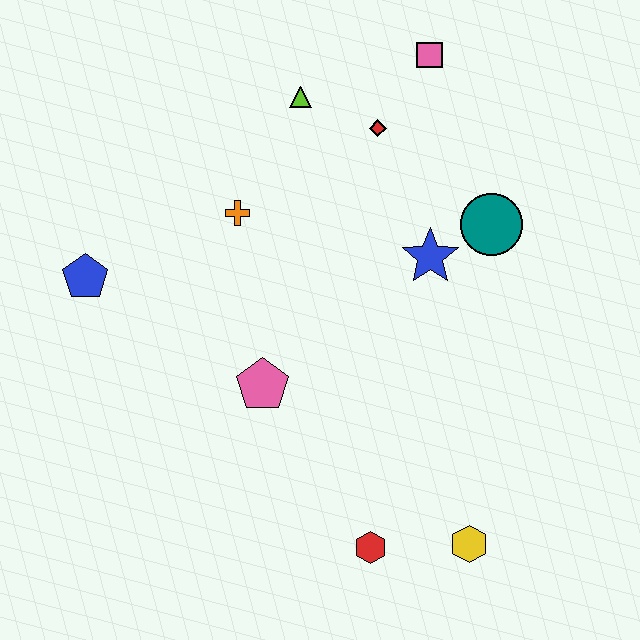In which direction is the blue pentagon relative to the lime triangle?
The blue pentagon is to the left of the lime triangle.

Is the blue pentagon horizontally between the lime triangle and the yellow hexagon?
No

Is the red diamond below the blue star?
No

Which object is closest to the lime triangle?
The red diamond is closest to the lime triangle.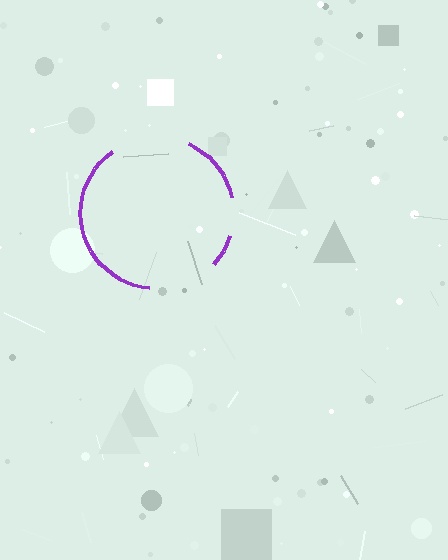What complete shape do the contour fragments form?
The contour fragments form a circle.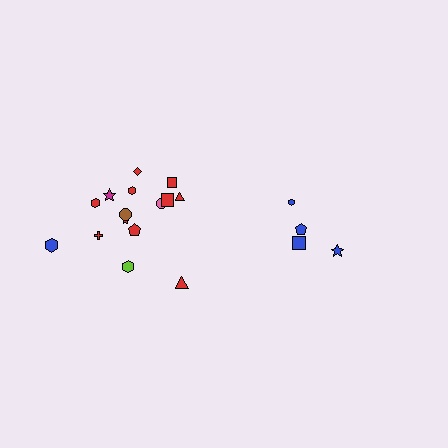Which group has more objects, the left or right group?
The left group.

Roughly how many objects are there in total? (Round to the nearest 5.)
Roughly 20 objects in total.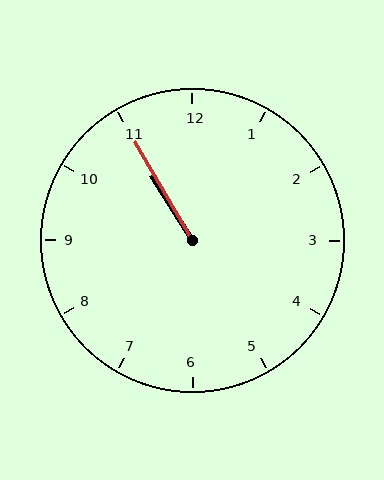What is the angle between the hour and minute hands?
Approximately 2 degrees.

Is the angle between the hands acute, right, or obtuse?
It is acute.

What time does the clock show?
10:55.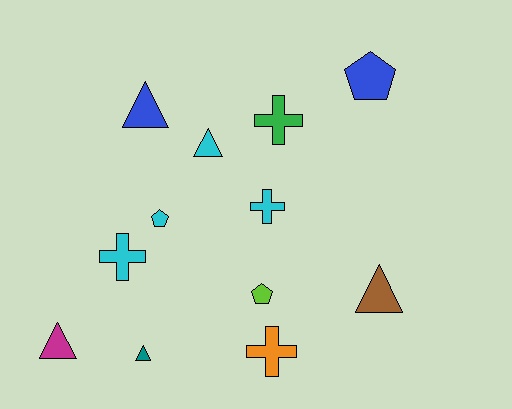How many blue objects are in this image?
There are 2 blue objects.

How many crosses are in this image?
There are 4 crosses.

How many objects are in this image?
There are 12 objects.